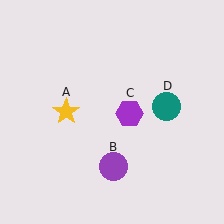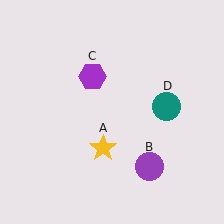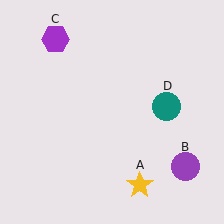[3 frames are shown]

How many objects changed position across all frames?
3 objects changed position: yellow star (object A), purple circle (object B), purple hexagon (object C).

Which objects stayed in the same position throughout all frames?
Teal circle (object D) remained stationary.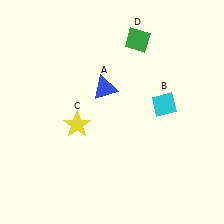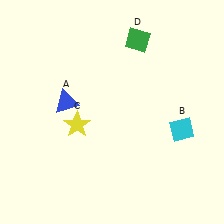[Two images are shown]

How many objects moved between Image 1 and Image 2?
2 objects moved between the two images.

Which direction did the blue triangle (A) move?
The blue triangle (A) moved left.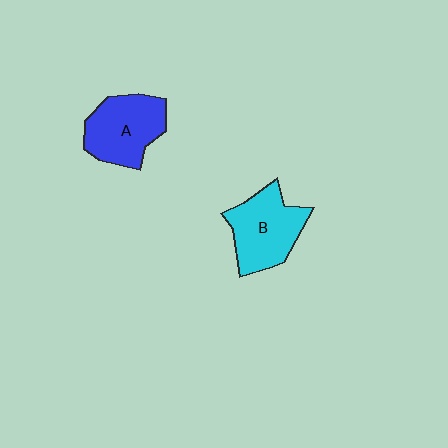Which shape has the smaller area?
Shape A (blue).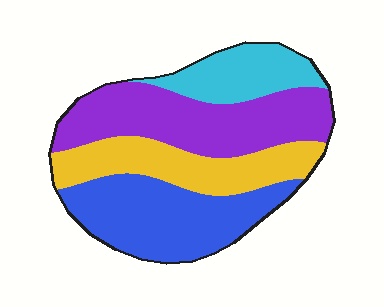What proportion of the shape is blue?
Blue takes up about one third (1/3) of the shape.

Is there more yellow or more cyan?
Yellow.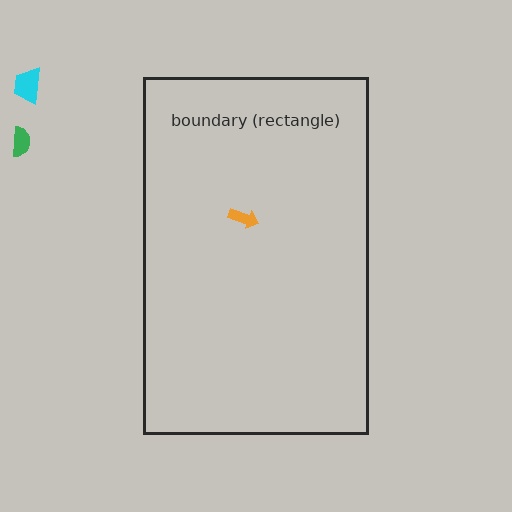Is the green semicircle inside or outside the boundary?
Outside.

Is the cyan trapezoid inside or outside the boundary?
Outside.